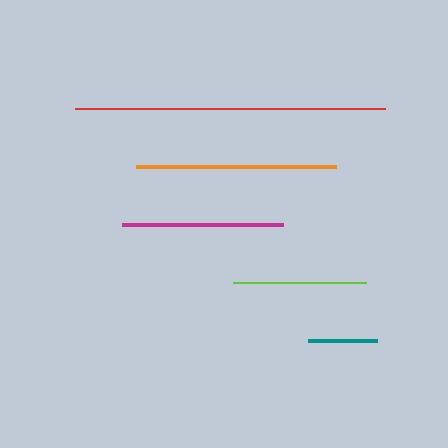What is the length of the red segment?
The red segment is approximately 310 pixels long.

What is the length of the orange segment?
The orange segment is approximately 200 pixels long.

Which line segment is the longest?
The red line is the longest at approximately 310 pixels.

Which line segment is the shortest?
The teal line is the shortest at approximately 69 pixels.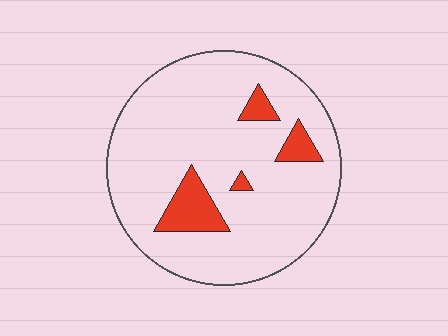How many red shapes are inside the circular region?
4.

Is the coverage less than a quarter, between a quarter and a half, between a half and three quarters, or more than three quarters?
Less than a quarter.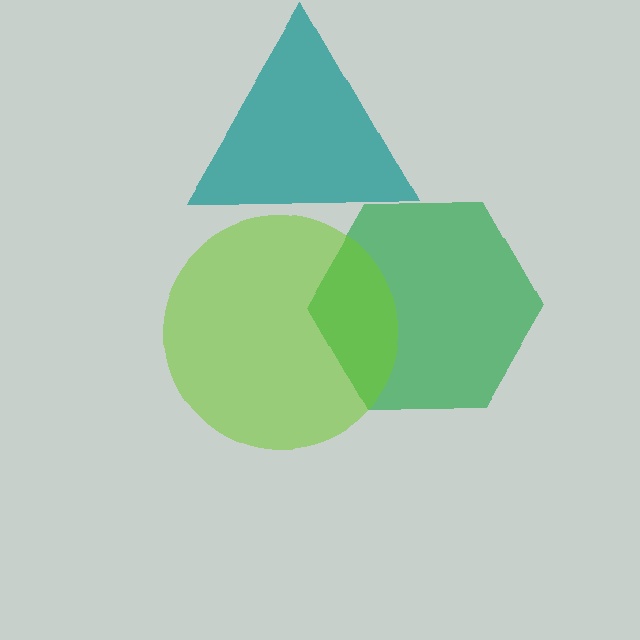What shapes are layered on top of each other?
The layered shapes are: a green hexagon, a teal triangle, a lime circle.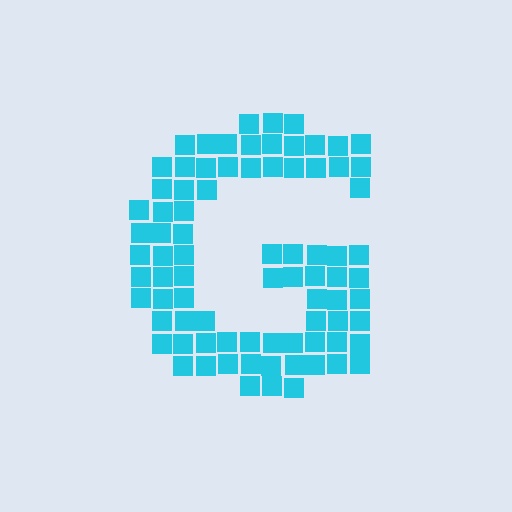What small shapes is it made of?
It is made of small squares.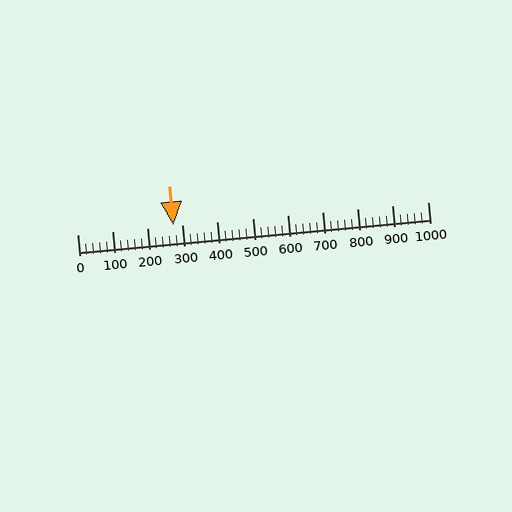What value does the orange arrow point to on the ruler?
The orange arrow points to approximately 274.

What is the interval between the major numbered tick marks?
The major tick marks are spaced 100 units apart.